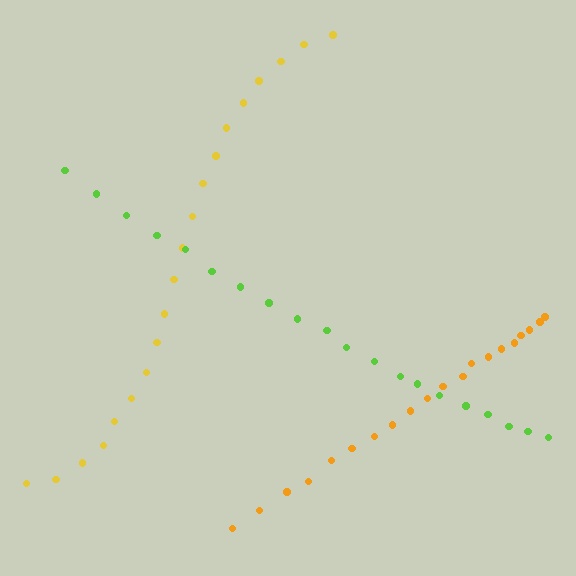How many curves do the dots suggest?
There are 3 distinct paths.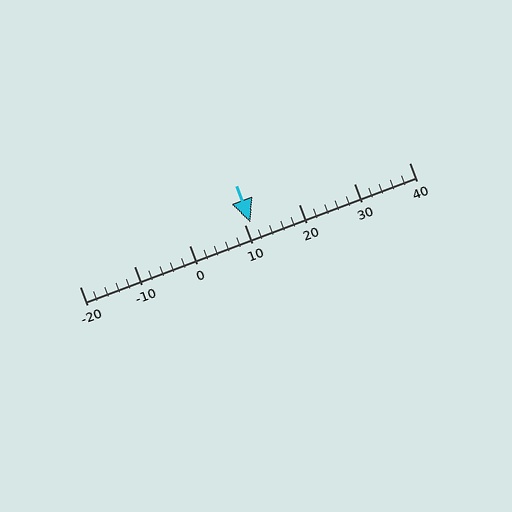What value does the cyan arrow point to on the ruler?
The cyan arrow points to approximately 11.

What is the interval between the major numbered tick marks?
The major tick marks are spaced 10 units apart.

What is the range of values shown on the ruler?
The ruler shows values from -20 to 40.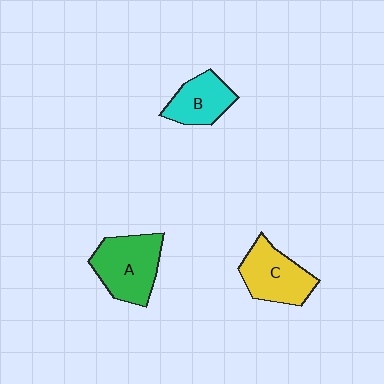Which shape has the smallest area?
Shape B (cyan).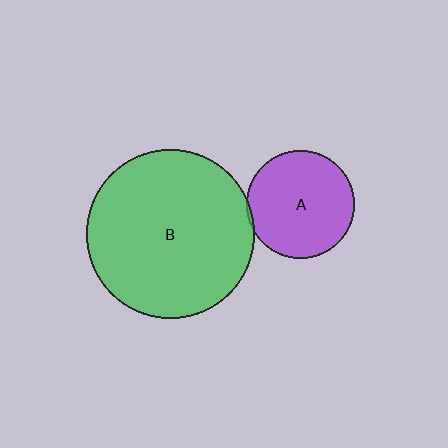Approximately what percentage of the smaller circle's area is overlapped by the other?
Approximately 5%.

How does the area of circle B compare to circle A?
Approximately 2.4 times.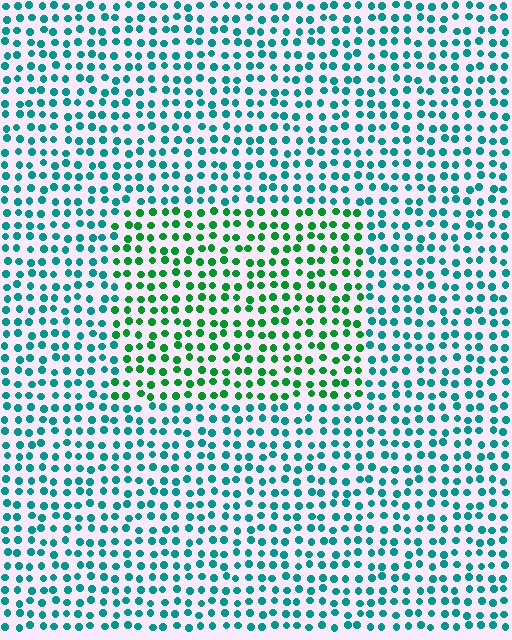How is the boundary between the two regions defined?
The boundary is defined purely by a slight shift in hue (about 42 degrees). Spacing, size, and orientation are identical on both sides.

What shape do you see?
I see a rectangle.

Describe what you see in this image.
The image is filled with small teal elements in a uniform arrangement. A rectangle-shaped region is visible where the elements are tinted to a slightly different hue, forming a subtle color boundary.